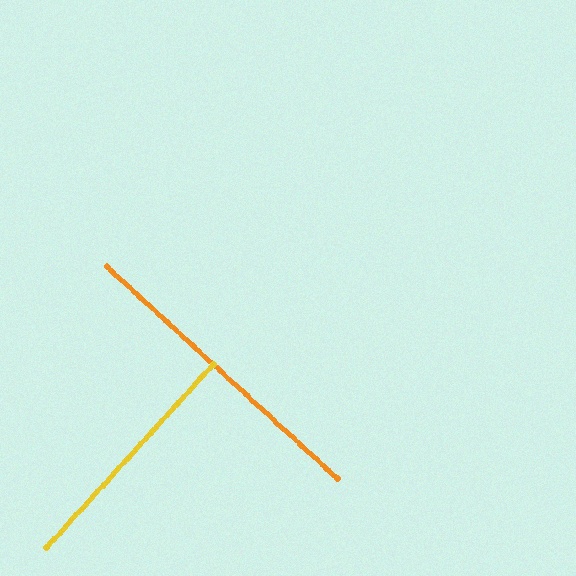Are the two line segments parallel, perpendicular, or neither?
Perpendicular — they meet at approximately 90°.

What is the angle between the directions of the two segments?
Approximately 90 degrees.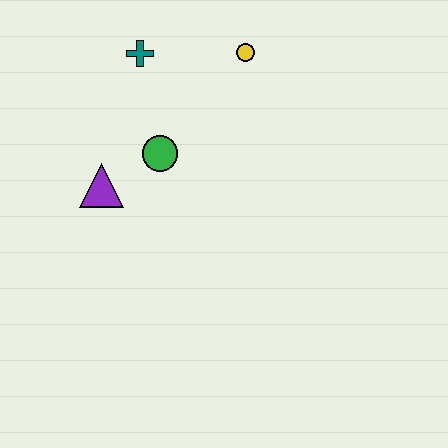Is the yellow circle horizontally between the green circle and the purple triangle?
No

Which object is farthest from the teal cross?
The purple triangle is farthest from the teal cross.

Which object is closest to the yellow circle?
The teal cross is closest to the yellow circle.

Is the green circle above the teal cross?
No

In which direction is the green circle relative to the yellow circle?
The green circle is below the yellow circle.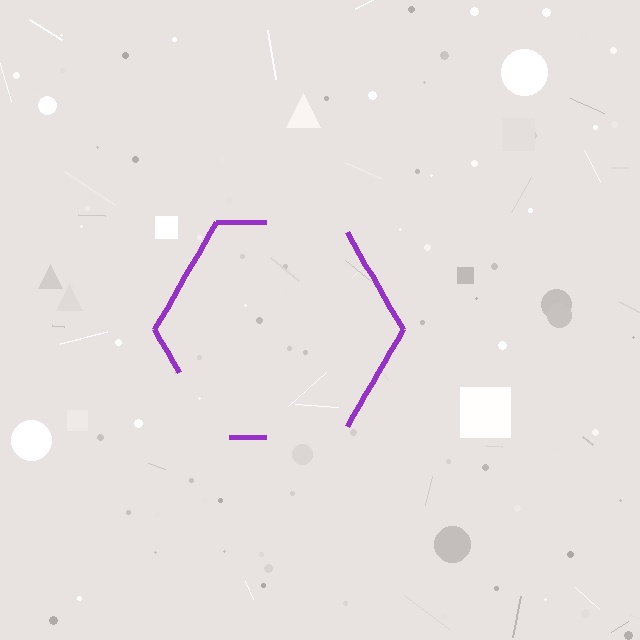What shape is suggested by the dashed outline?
The dashed outline suggests a hexagon.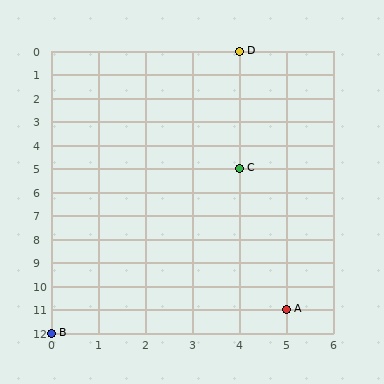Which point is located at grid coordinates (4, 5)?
Point C is at (4, 5).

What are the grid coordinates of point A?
Point A is at grid coordinates (5, 11).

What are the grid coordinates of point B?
Point B is at grid coordinates (0, 12).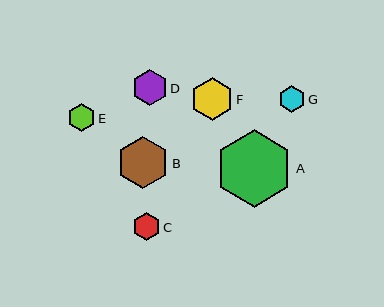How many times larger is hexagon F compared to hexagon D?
Hexagon F is approximately 1.2 times the size of hexagon D.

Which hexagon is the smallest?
Hexagon G is the smallest with a size of approximately 26 pixels.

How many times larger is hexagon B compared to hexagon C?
Hexagon B is approximately 1.9 times the size of hexagon C.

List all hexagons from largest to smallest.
From largest to smallest: A, B, F, D, E, C, G.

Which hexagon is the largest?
Hexagon A is the largest with a size of approximately 77 pixels.